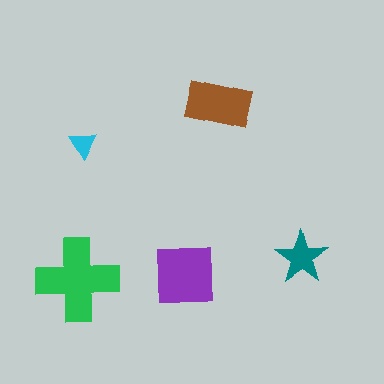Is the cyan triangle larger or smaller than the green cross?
Smaller.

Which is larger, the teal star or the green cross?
The green cross.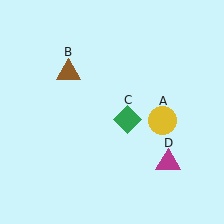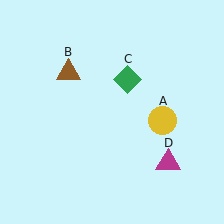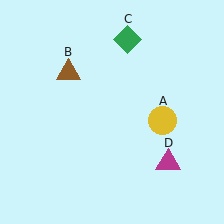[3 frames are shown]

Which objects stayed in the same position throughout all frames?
Yellow circle (object A) and brown triangle (object B) and magenta triangle (object D) remained stationary.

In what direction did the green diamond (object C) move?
The green diamond (object C) moved up.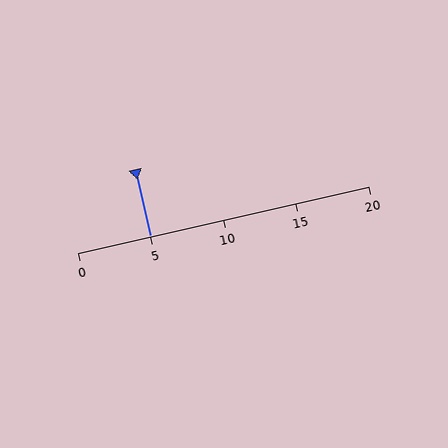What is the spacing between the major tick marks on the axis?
The major ticks are spaced 5 apart.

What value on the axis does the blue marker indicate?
The marker indicates approximately 5.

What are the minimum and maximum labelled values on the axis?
The axis runs from 0 to 20.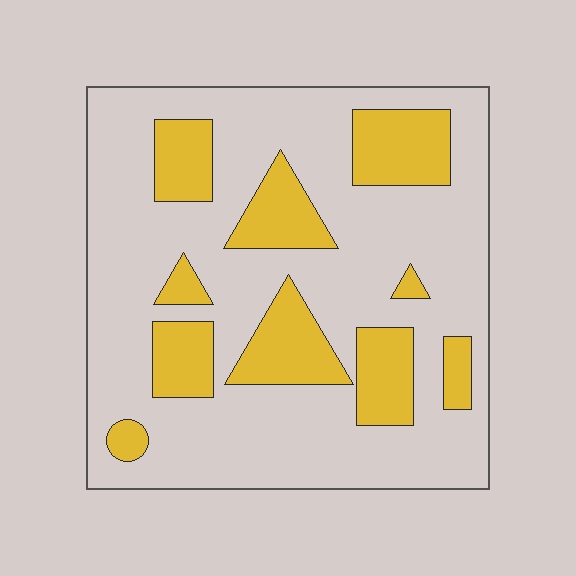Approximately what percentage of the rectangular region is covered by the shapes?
Approximately 25%.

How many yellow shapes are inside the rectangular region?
10.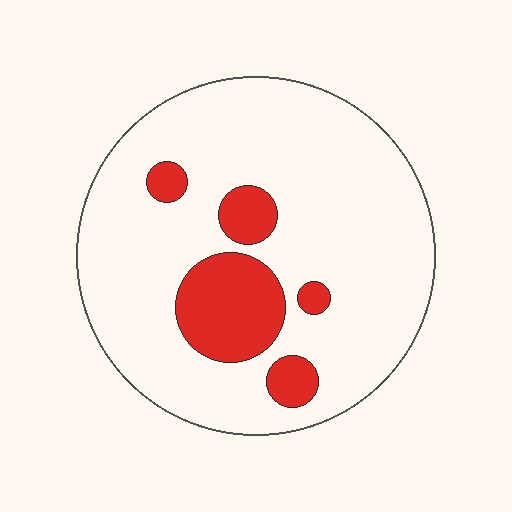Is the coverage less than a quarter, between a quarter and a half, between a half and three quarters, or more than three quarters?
Less than a quarter.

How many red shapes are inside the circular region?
5.